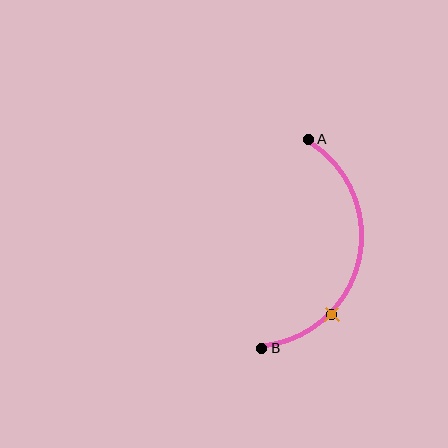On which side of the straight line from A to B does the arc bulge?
The arc bulges to the right of the straight line connecting A and B.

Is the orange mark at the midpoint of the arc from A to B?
No. The orange mark lies on the arc but is closer to endpoint B. The arc midpoint would be at the point on the curve equidistant along the arc from both A and B.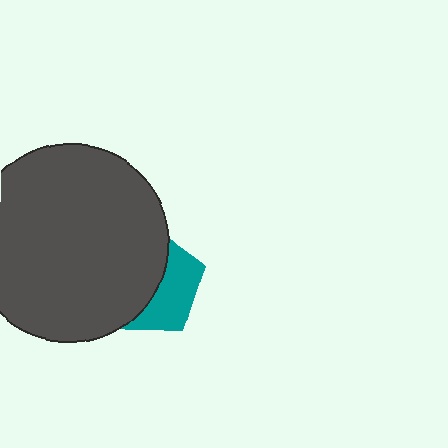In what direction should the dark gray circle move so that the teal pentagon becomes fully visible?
The dark gray circle should move left. That is the shortest direction to clear the overlap and leave the teal pentagon fully visible.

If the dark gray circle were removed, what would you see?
You would see the complete teal pentagon.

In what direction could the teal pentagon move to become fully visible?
The teal pentagon could move right. That would shift it out from behind the dark gray circle entirely.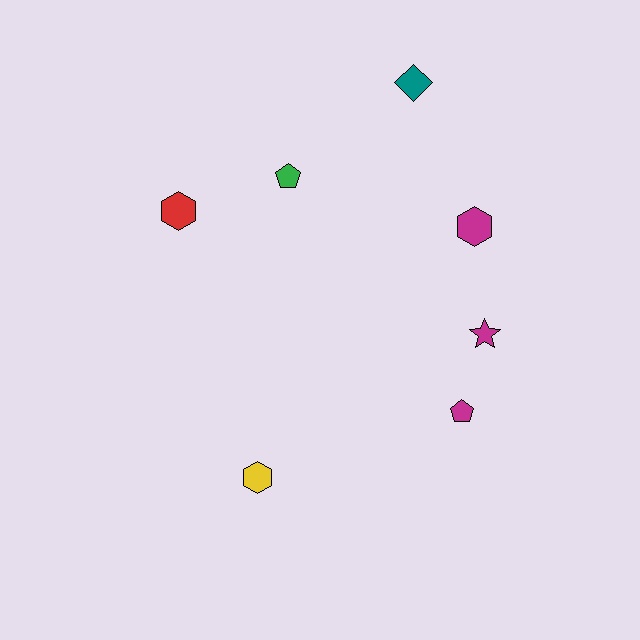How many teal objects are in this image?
There is 1 teal object.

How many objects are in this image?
There are 7 objects.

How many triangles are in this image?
There are no triangles.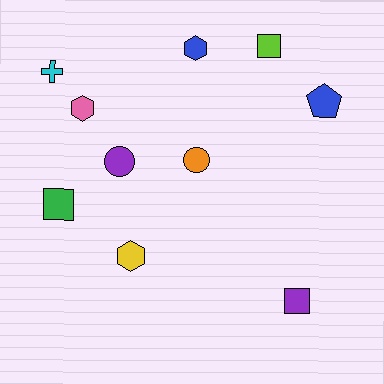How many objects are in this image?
There are 10 objects.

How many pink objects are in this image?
There is 1 pink object.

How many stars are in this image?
There are no stars.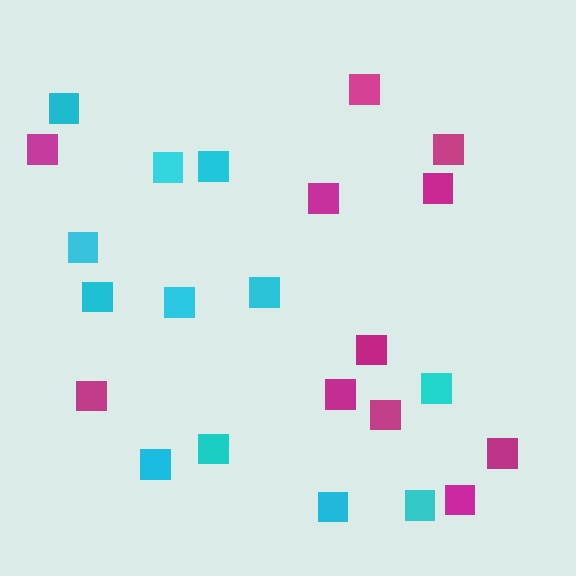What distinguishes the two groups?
There are 2 groups: one group of magenta squares (11) and one group of cyan squares (12).